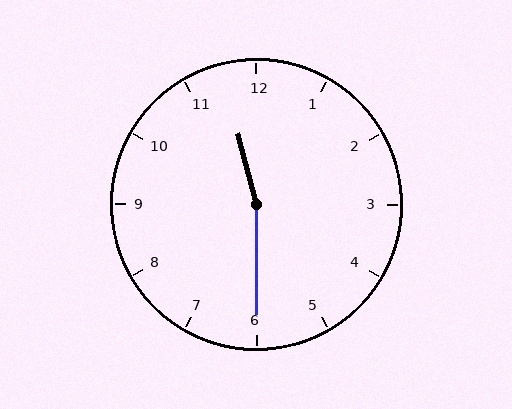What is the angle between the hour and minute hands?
Approximately 165 degrees.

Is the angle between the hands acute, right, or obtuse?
It is obtuse.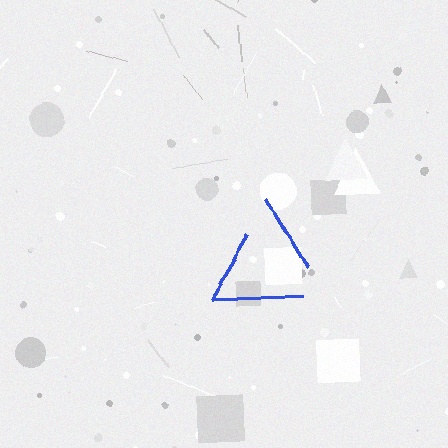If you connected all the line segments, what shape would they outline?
They would outline a triangle.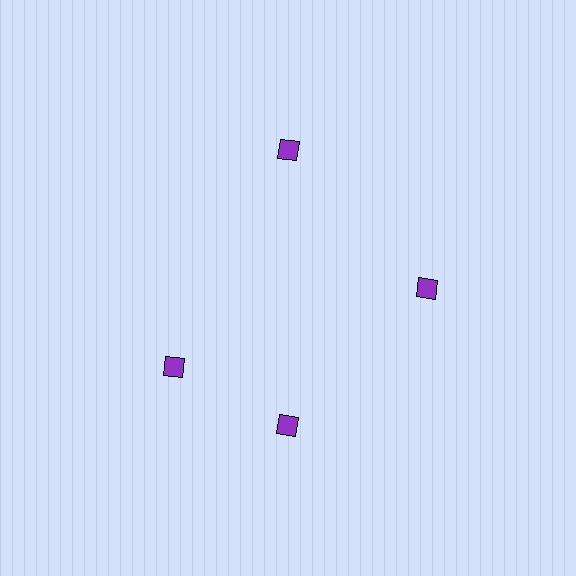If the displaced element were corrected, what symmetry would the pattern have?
It would have 4-fold rotational symmetry — the pattern would map onto itself every 90 degrees.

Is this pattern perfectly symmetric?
No. The 4 purple diamonds are arranged in a ring, but one element near the 9 o'clock position is rotated out of alignment along the ring, breaking the 4-fold rotational symmetry.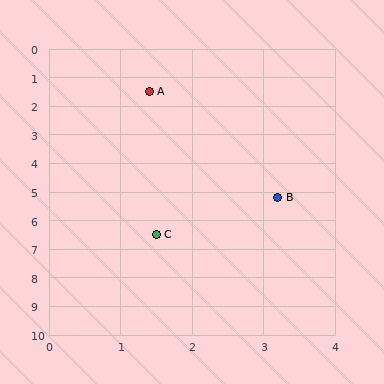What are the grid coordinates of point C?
Point C is at approximately (1.5, 6.5).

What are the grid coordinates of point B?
Point B is at approximately (3.2, 5.2).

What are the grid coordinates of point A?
Point A is at approximately (1.4, 1.5).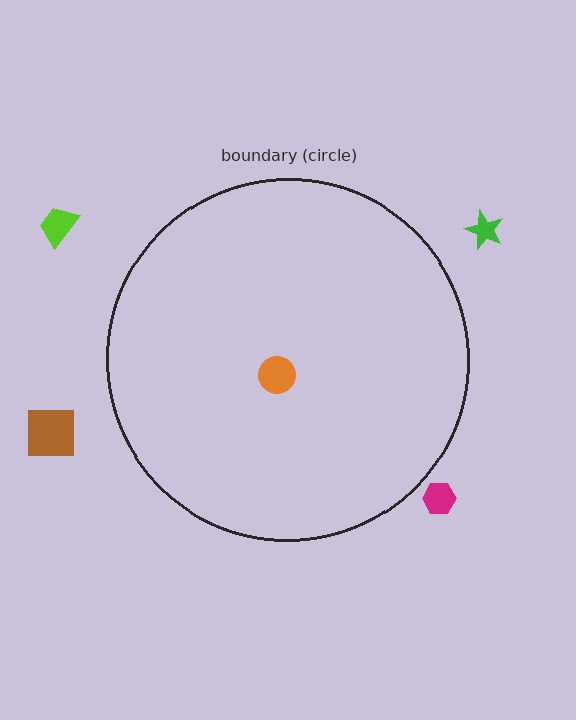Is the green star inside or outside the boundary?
Outside.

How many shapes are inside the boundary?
1 inside, 4 outside.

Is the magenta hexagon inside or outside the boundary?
Outside.